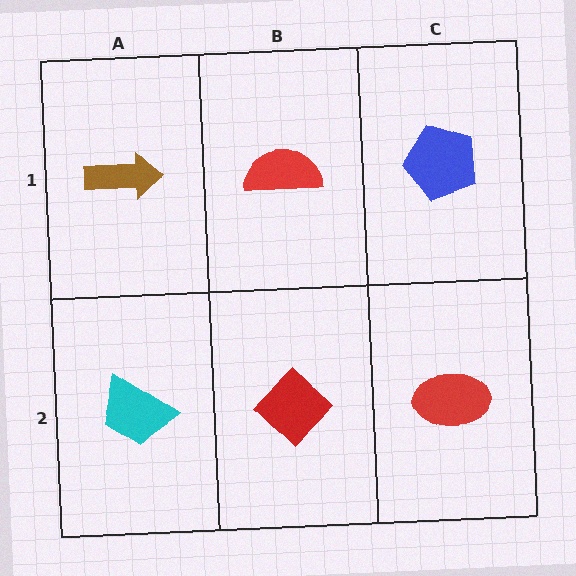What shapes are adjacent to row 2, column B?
A red semicircle (row 1, column B), a cyan trapezoid (row 2, column A), a red ellipse (row 2, column C).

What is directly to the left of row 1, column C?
A red semicircle.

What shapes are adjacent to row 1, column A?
A cyan trapezoid (row 2, column A), a red semicircle (row 1, column B).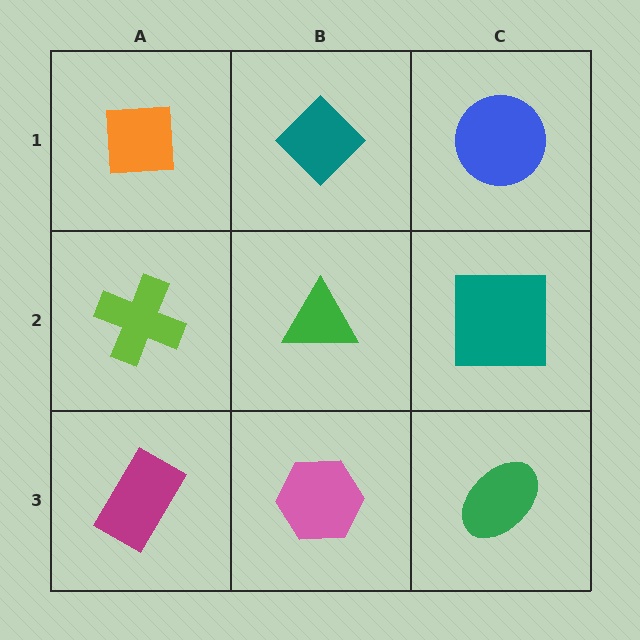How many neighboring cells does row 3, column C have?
2.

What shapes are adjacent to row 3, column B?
A green triangle (row 2, column B), a magenta rectangle (row 3, column A), a green ellipse (row 3, column C).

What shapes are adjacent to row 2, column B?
A teal diamond (row 1, column B), a pink hexagon (row 3, column B), a lime cross (row 2, column A), a teal square (row 2, column C).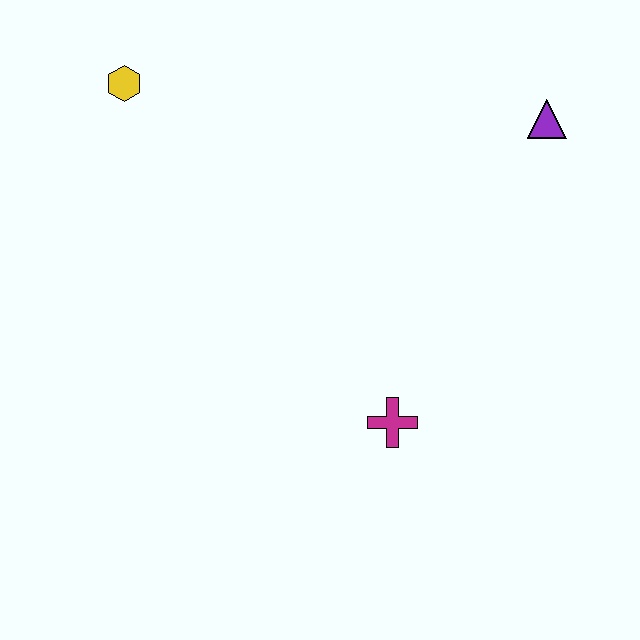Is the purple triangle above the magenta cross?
Yes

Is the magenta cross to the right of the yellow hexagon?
Yes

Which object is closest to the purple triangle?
The magenta cross is closest to the purple triangle.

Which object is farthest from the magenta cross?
The yellow hexagon is farthest from the magenta cross.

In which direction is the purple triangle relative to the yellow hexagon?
The purple triangle is to the right of the yellow hexagon.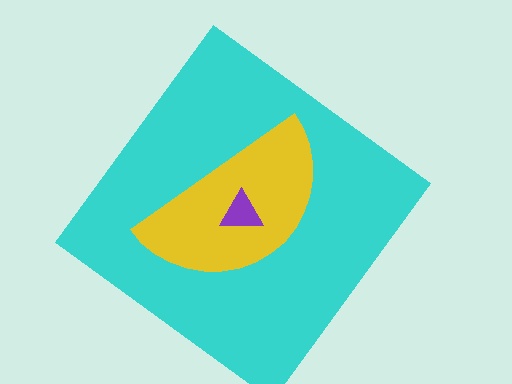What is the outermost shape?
The cyan diamond.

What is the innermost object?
The purple triangle.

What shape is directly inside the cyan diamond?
The yellow semicircle.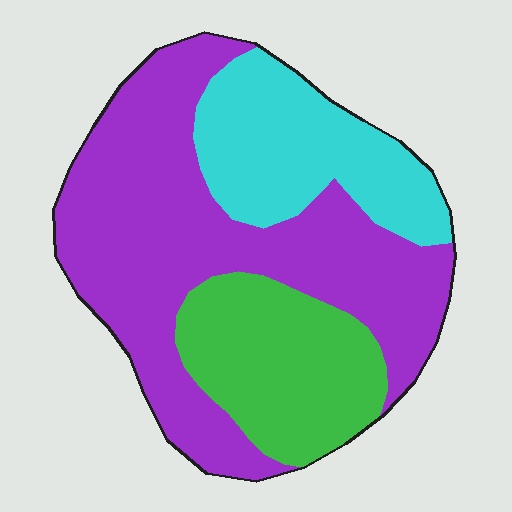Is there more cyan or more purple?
Purple.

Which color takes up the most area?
Purple, at roughly 55%.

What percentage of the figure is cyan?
Cyan takes up about one quarter (1/4) of the figure.